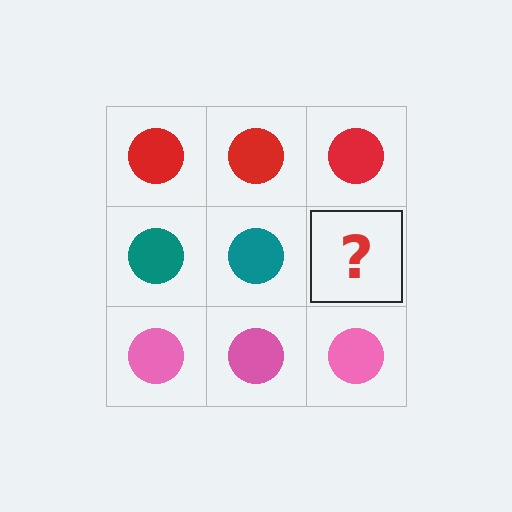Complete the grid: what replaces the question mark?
The question mark should be replaced with a teal circle.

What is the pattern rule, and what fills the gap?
The rule is that each row has a consistent color. The gap should be filled with a teal circle.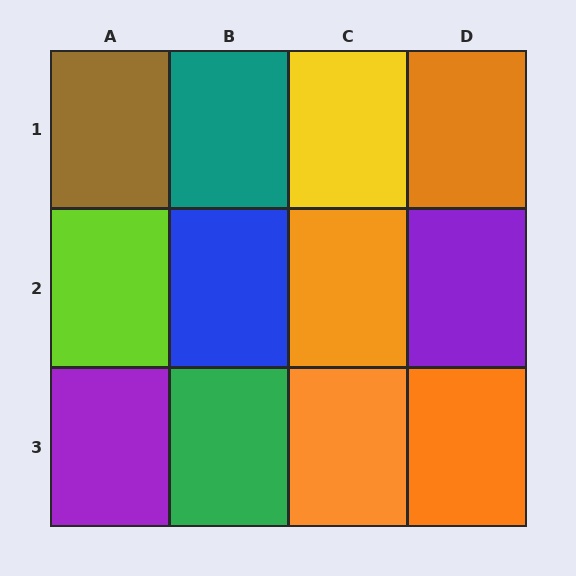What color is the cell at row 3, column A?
Purple.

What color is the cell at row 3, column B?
Green.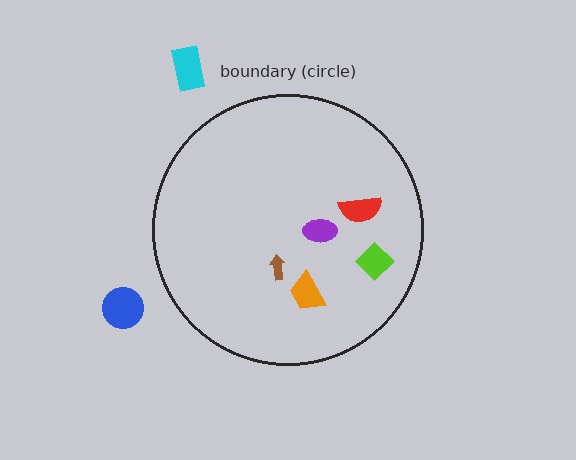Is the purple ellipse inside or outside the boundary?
Inside.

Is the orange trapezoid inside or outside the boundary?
Inside.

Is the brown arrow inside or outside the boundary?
Inside.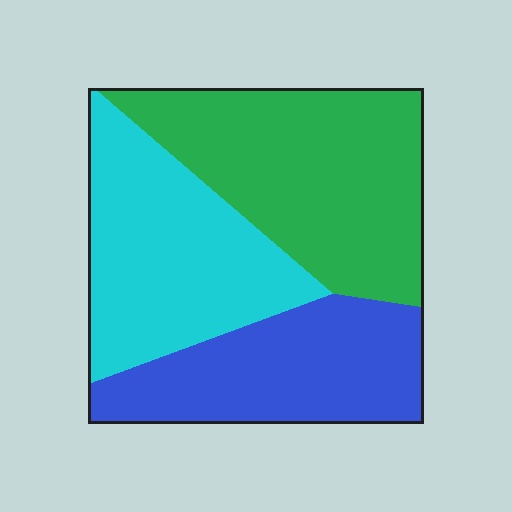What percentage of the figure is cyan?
Cyan covers roughly 35% of the figure.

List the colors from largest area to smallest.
From largest to smallest: green, cyan, blue.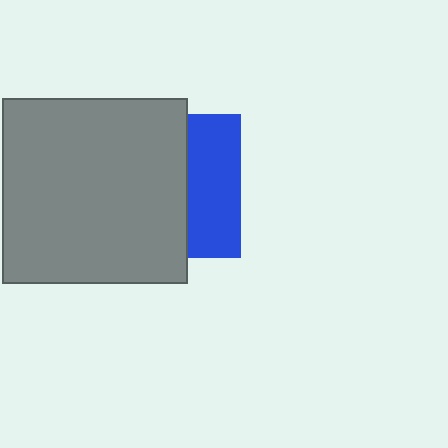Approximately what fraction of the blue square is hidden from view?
Roughly 62% of the blue square is hidden behind the gray square.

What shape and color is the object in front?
The object in front is a gray square.